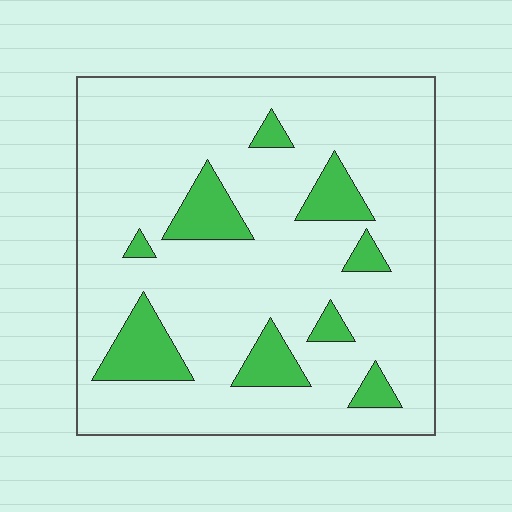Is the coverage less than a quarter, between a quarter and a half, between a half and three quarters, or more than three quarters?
Less than a quarter.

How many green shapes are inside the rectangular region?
9.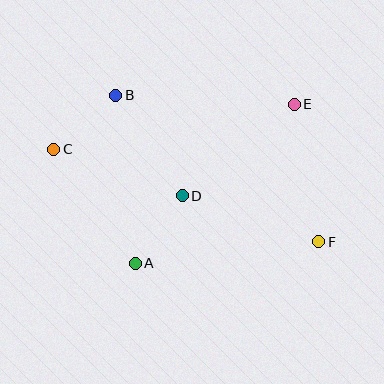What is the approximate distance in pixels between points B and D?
The distance between B and D is approximately 121 pixels.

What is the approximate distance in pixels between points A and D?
The distance between A and D is approximately 82 pixels.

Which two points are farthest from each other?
Points C and F are farthest from each other.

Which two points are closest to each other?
Points B and C are closest to each other.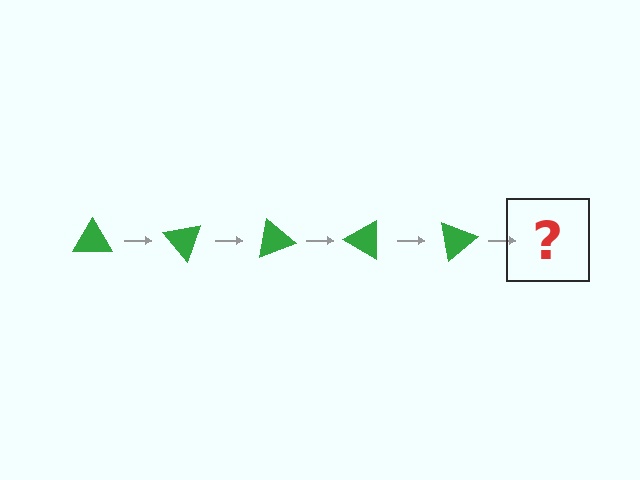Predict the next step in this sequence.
The next step is a green triangle rotated 250 degrees.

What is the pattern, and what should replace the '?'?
The pattern is that the triangle rotates 50 degrees each step. The '?' should be a green triangle rotated 250 degrees.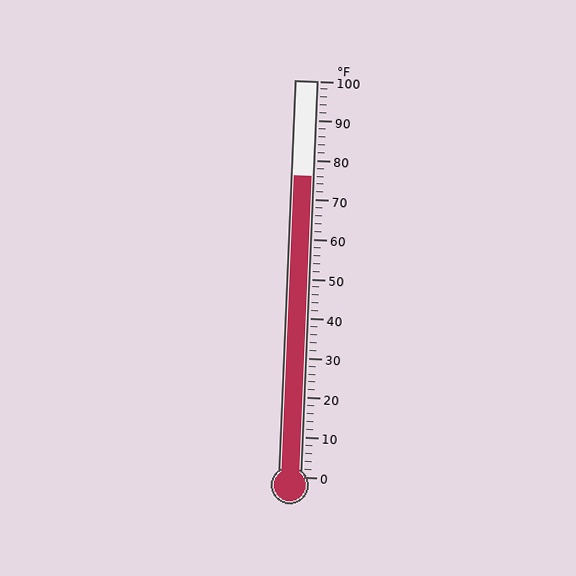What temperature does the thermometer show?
The thermometer shows approximately 76°F.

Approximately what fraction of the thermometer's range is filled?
The thermometer is filled to approximately 75% of its range.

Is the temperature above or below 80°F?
The temperature is below 80°F.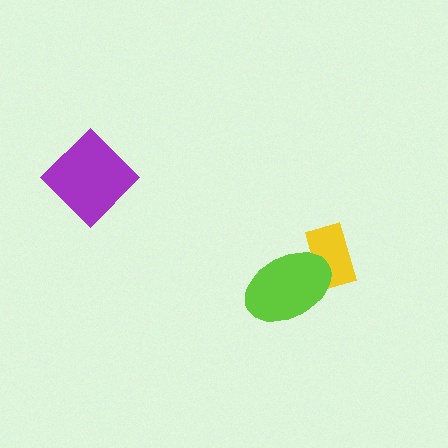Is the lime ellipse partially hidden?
No, no other shape covers it.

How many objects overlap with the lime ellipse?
1 object overlaps with the lime ellipse.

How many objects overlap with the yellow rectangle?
1 object overlaps with the yellow rectangle.